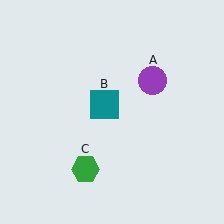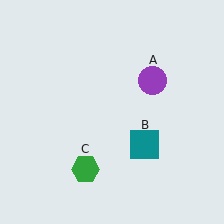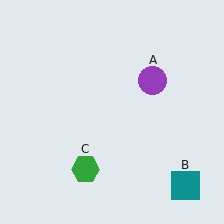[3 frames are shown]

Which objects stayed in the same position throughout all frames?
Purple circle (object A) and green hexagon (object C) remained stationary.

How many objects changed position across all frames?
1 object changed position: teal square (object B).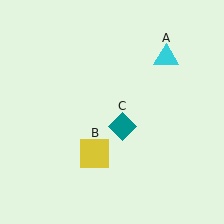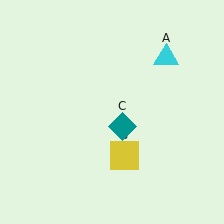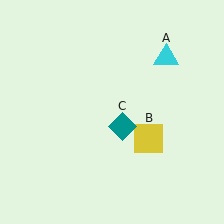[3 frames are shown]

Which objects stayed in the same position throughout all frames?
Cyan triangle (object A) and teal diamond (object C) remained stationary.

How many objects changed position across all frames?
1 object changed position: yellow square (object B).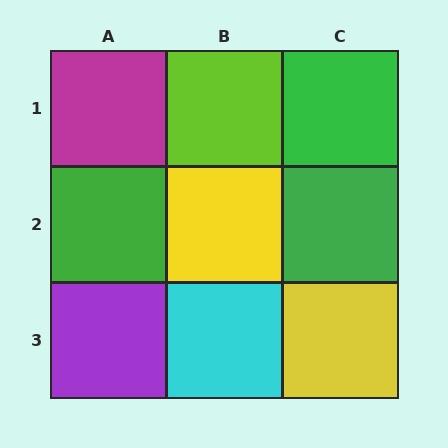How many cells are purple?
1 cell is purple.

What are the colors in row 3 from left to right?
Purple, cyan, yellow.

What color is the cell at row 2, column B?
Yellow.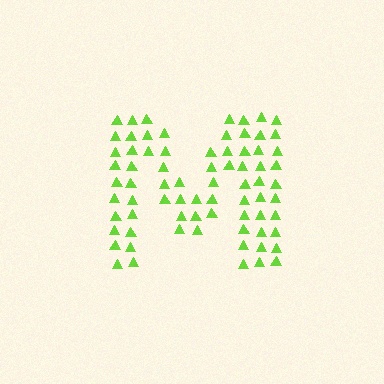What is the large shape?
The large shape is the letter M.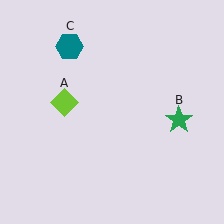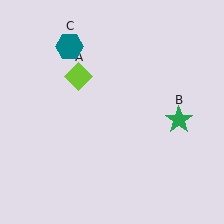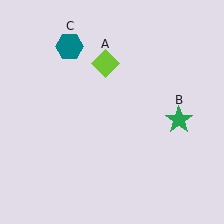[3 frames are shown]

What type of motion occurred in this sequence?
The lime diamond (object A) rotated clockwise around the center of the scene.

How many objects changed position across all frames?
1 object changed position: lime diamond (object A).